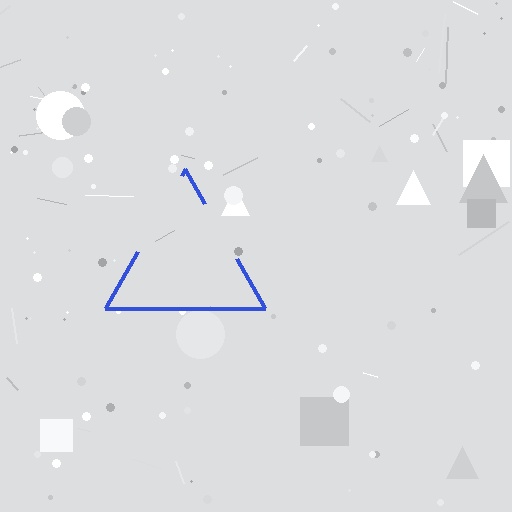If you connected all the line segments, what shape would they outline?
They would outline a triangle.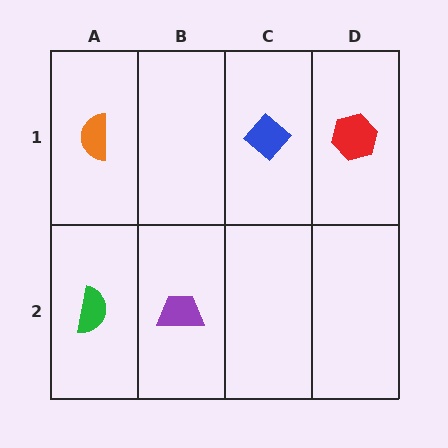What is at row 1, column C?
A blue diamond.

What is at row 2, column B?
A purple trapezoid.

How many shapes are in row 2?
2 shapes.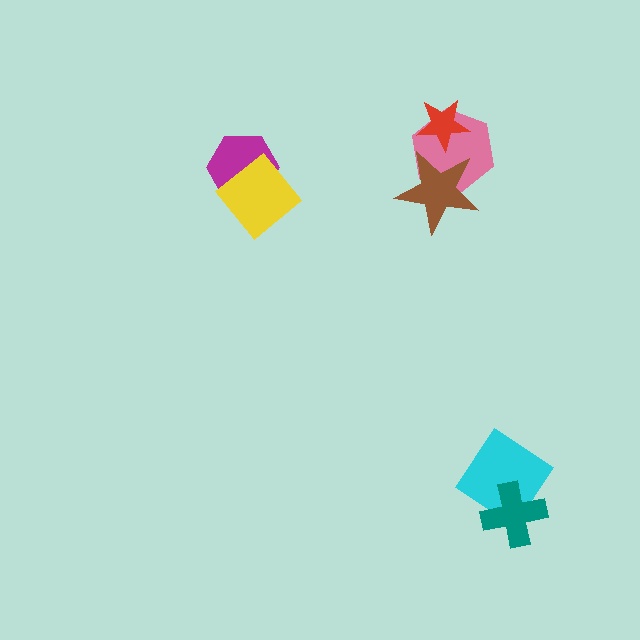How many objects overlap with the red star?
1 object overlaps with the red star.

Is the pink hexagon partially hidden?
Yes, it is partially covered by another shape.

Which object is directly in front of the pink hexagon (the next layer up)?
The red star is directly in front of the pink hexagon.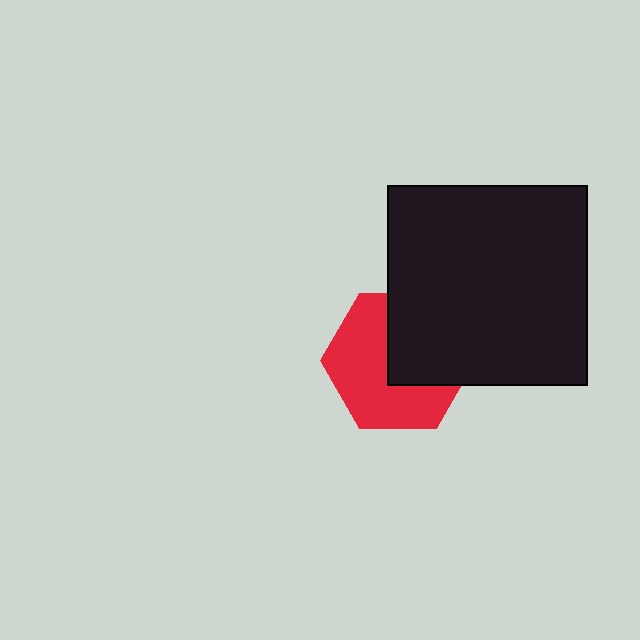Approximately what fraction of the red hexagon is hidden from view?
Roughly 42% of the red hexagon is hidden behind the black square.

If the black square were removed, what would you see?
You would see the complete red hexagon.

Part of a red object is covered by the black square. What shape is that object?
It is a hexagon.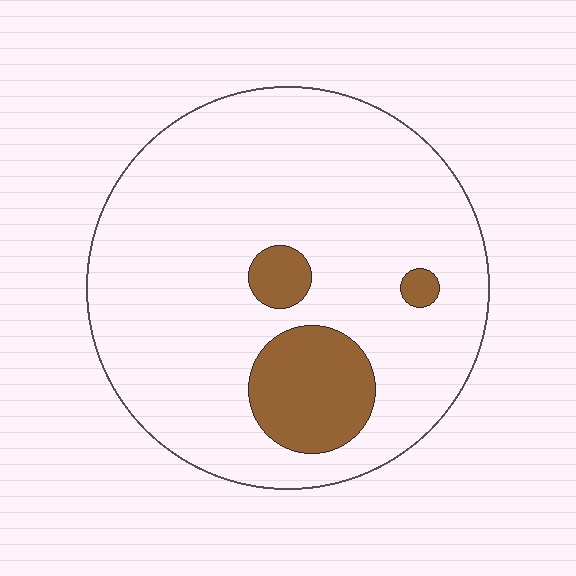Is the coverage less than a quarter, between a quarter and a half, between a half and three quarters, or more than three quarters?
Less than a quarter.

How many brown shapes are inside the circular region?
3.